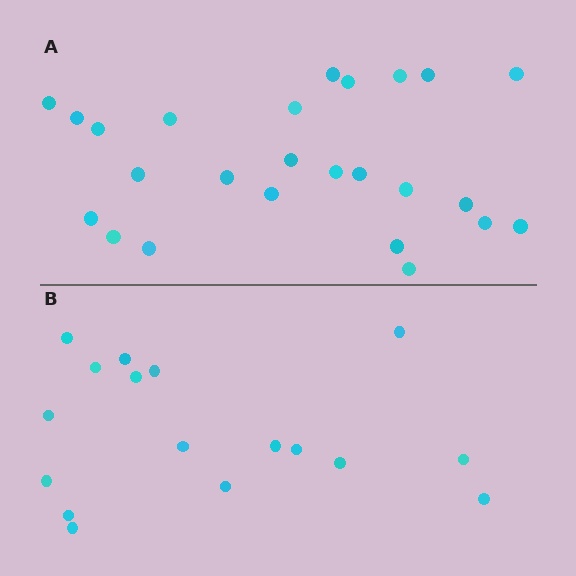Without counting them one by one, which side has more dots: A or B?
Region A (the top region) has more dots.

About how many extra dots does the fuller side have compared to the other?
Region A has roughly 8 or so more dots than region B.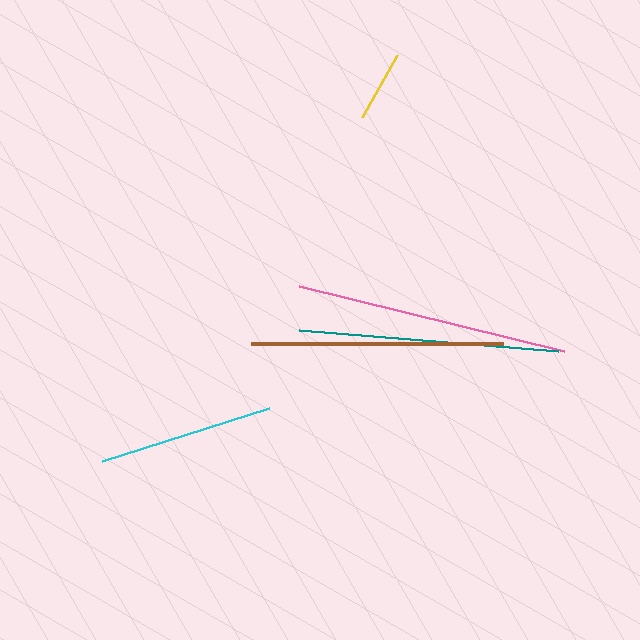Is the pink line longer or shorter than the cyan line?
The pink line is longer than the cyan line.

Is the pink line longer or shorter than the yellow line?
The pink line is longer than the yellow line.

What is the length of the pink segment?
The pink segment is approximately 272 pixels long.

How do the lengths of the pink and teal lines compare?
The pink and teal lines are approximately the same length.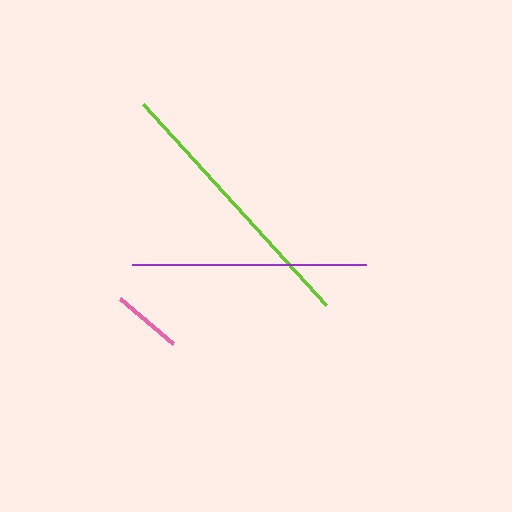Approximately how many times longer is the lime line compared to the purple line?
The lime line is approximately 1.2 times the length of the purple line.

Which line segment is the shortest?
The pink line is the shortest at approximately 70 pixels.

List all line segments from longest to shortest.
From longest to shortest: lime, purple, pink.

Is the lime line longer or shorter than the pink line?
The lime line is longer than the pink line.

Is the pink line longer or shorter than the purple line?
The purple line is longer than the pink line.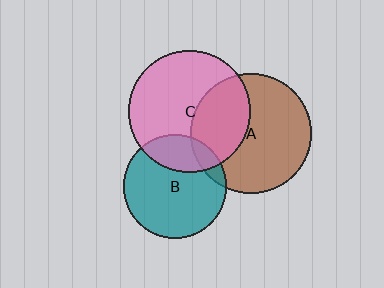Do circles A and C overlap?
Yes.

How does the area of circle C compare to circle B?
Approximately 1.4 times.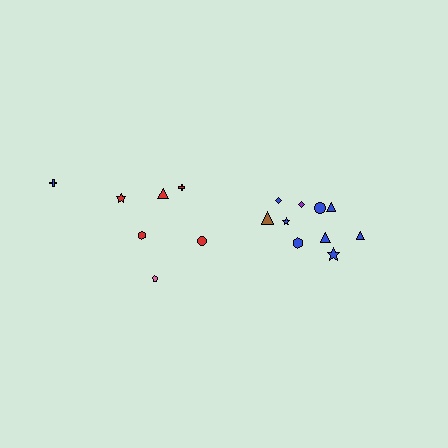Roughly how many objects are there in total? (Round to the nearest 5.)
Roughly 15 objects in total.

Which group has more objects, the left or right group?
The right group.